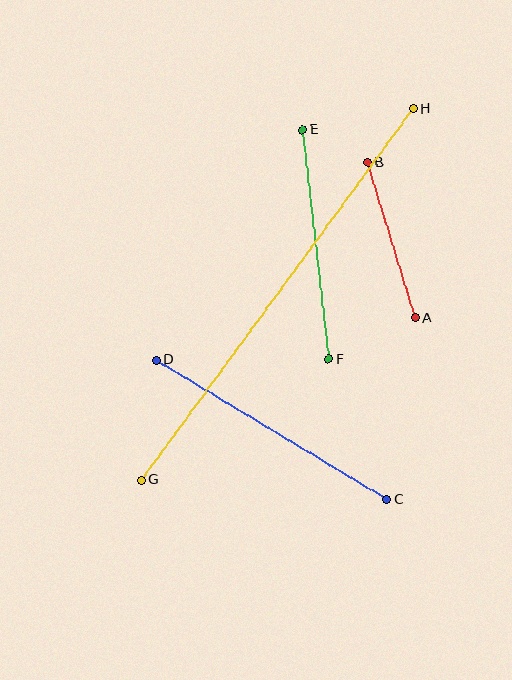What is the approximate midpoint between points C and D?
The midpoint is at approximately (272, 430) pixels.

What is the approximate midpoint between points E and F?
The midpoint is at approximately (316, 244) pixels.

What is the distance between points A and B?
The distance is approximately 163 pixels.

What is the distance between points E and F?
The distance is approximately 231 pixels.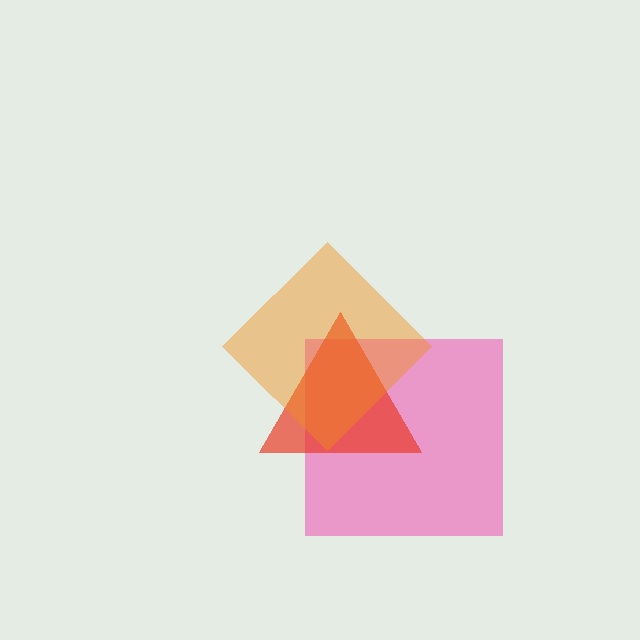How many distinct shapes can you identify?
There are 3 distinct shapes: a pink square, a red triangle, an orange diamond.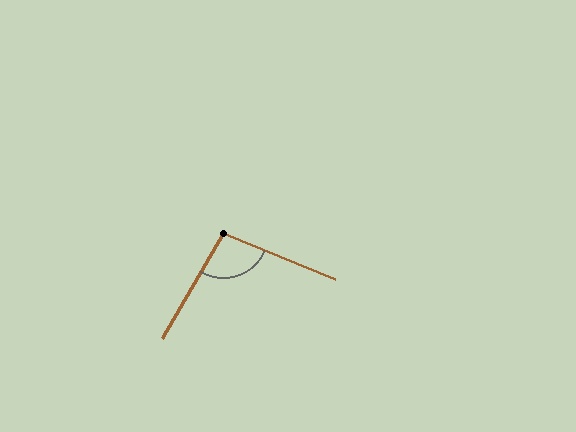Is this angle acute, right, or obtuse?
It is obtuse.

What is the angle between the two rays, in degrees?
Approximately 98 degrees.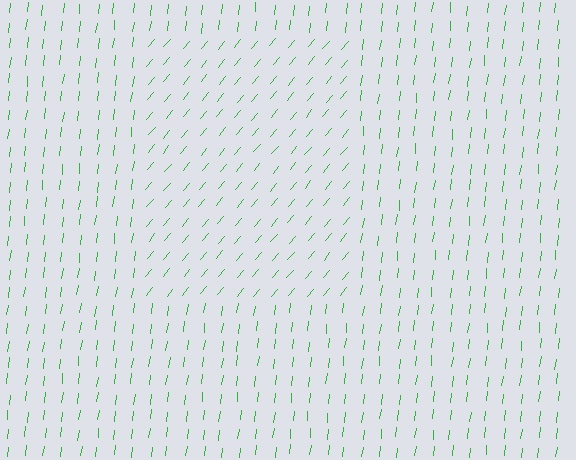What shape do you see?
I see a rectangle.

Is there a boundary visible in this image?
Yes, there is a texture boundary formed by a change in line orientation.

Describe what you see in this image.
The image is filled with small green line segments. A rectangle region in the image has lines oriented differently from the surrounding lines, creating a visible texture boundary.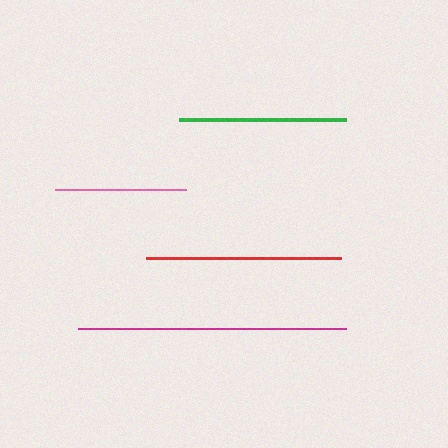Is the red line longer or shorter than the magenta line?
The magenta line is longer than the red line.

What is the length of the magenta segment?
The magenta segment is approximately 268 pixels long.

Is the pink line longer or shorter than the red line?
The red line is longer than the pink line.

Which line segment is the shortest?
The pink line is the shortest at approximately 131 pixels.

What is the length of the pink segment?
The pink segment is approximately 131 pixels long.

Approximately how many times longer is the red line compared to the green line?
The red line is approximately 1.2 times the length of the green line.